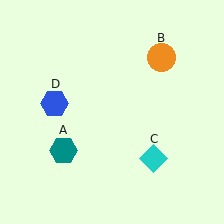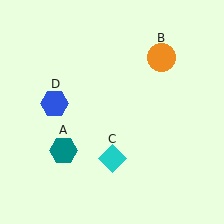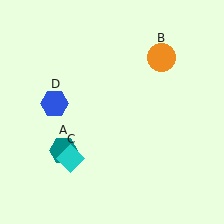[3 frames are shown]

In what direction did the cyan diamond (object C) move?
The cyan diamond (object C) moved left.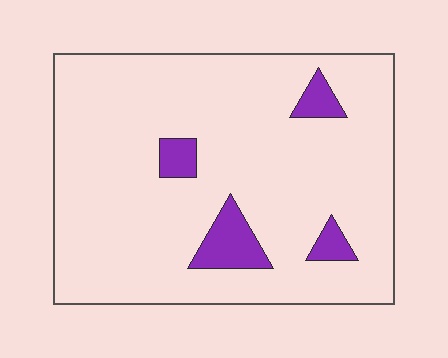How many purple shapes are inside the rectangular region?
4.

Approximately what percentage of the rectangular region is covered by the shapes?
Approximately 10%.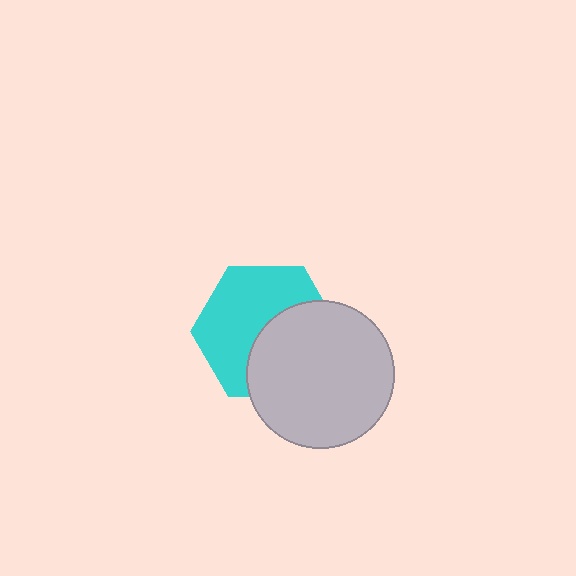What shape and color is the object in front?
The object in front is a light gray circle.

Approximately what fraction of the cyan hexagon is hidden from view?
Roughly 44% of the cyan hexagon is hidden behind the light gray circle.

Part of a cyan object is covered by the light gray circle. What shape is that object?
It is a hexagon.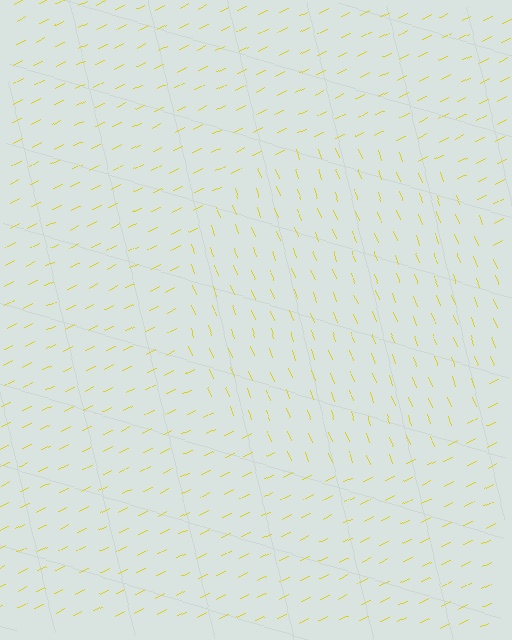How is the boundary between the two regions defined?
The boundary is defined purely by a change in line orientation (approximately 85 degrees difference). All lines are the same color and thickness.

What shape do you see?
I see a circle.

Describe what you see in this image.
The image is filled with small yellow line segments. A circle region in the image has lines oriented differently from the surrounding lines, creating a visible texture boundary.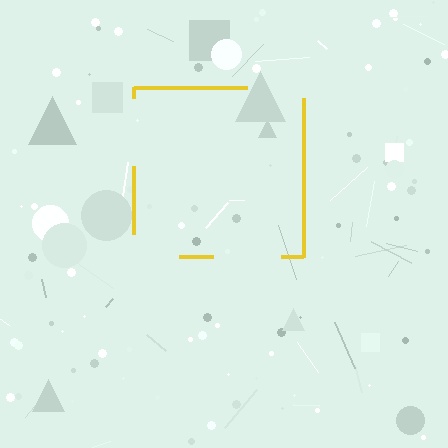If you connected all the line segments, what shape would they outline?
They would outline a square.